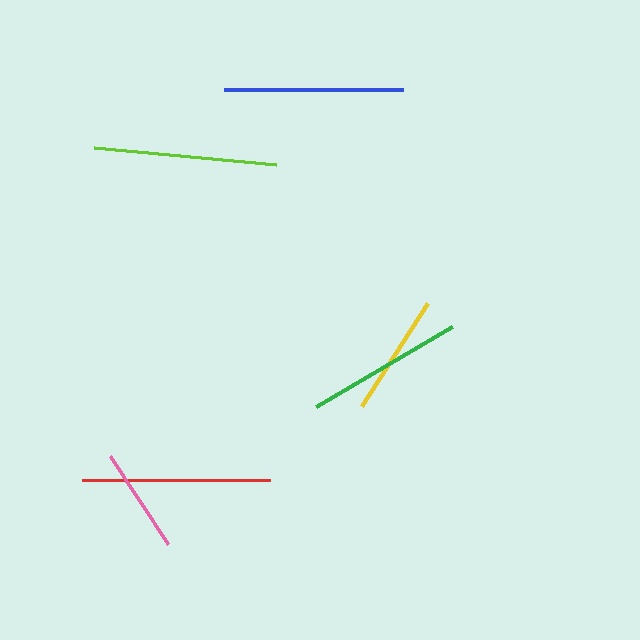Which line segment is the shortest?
The pink line is the shortest at approximately 106 pixels.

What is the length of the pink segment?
The pink segment is approximately 106 pixels long.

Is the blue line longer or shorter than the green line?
The blue line is longer than the green line.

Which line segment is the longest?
The red line is the longest at approximately 188 pixels.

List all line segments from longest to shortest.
From longest to shortest: red, lime, blue, green, yellow, pink.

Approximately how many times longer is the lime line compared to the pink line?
The lime line is approximately 1.7 times the length of the pink line.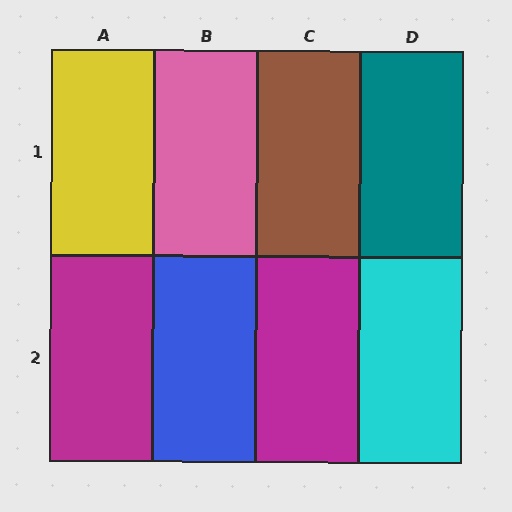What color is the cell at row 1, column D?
Teal.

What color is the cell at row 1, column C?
Brown.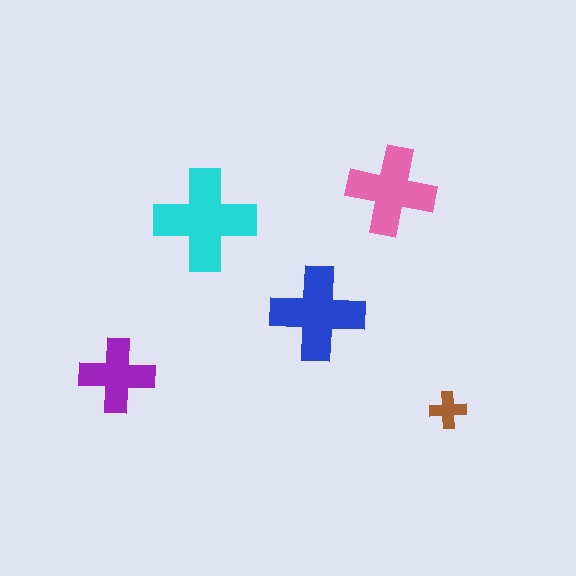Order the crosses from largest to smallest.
the cyan one, the blue one, the pink one, the purple one, the brown one.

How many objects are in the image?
There are 5 objects in the image.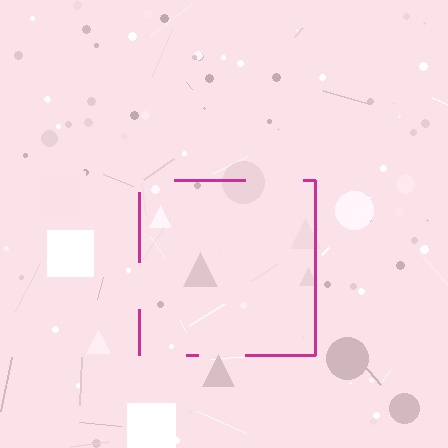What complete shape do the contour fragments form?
The contour fragments form a square.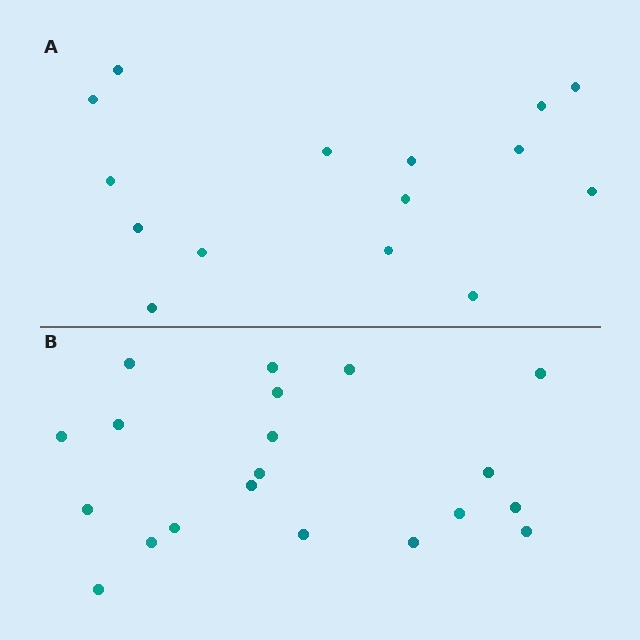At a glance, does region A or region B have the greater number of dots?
Region B (the bottom region) has more dots.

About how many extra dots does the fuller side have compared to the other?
Region B has about 5 more dots than region A.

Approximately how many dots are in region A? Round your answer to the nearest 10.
About 20 dots. (The exact count is 15, which rounds to 20.)